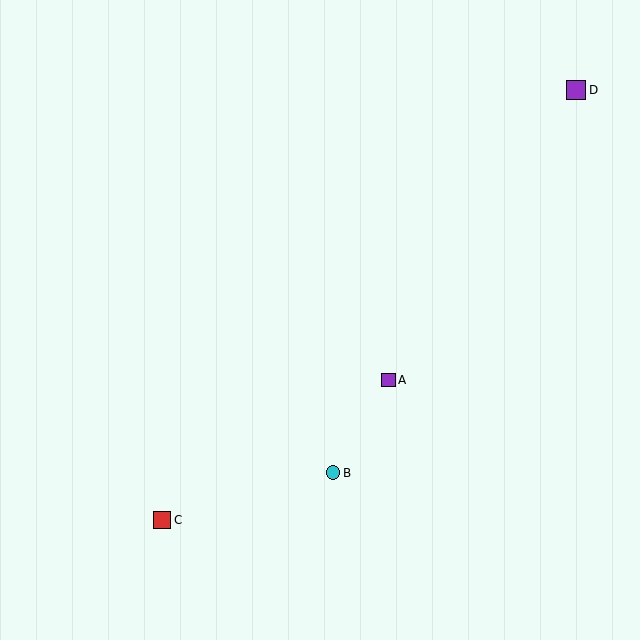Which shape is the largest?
The purple square (labeled D) is the largest.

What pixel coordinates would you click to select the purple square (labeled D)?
Click at (576, 90) to select the purple square D.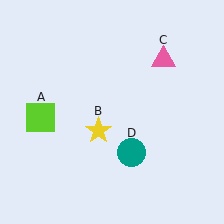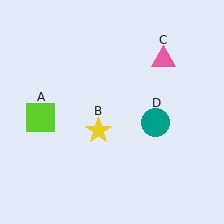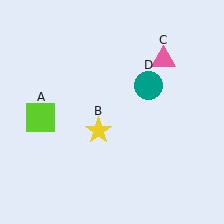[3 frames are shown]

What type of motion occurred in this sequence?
The teal circle (object D) rotated counterclockwise around the center of the scene.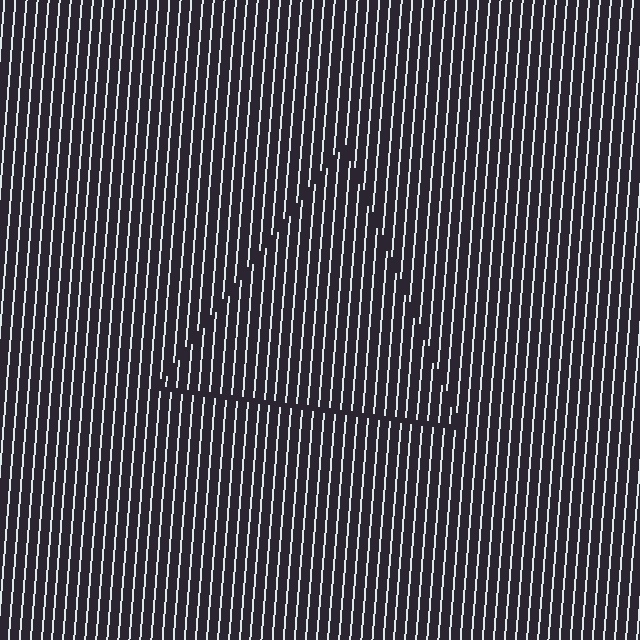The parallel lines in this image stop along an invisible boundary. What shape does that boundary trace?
An illusory triangle. The interior of the shape contains the same grating, shifted by half a period — the contour is defined by the phase discontinuity where line-ends from the inner and outer gratings abut.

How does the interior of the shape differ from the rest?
The interior of the shape contains the same grating, shifted by half a period — the contour is defined by the phase discontinuity where line-ends from the inner and outer gratings abut.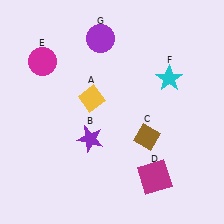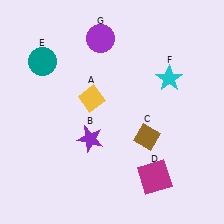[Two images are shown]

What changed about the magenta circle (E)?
In Image 1, E is magenta. In Image 2, it changed to teal.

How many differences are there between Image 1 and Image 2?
There is 1 difference between the two images.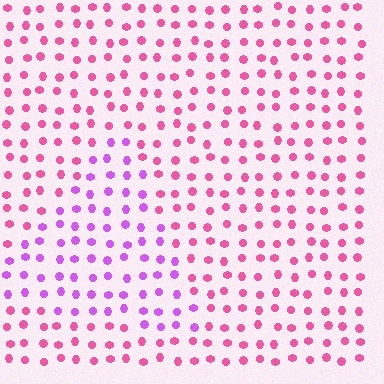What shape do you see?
I see a triangle.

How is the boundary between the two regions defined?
The boundary is defined purely by a slight shift in hue (about 40 degrees). Spacing, size, and orientation are identical on both sides.